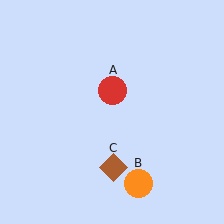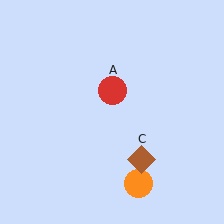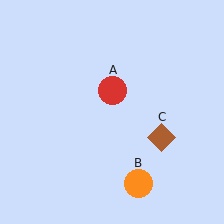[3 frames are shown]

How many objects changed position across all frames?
1 object changed position: brown diamond (object C).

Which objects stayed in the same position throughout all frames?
Red circle (object A) and orange circle (object B) remained stationary.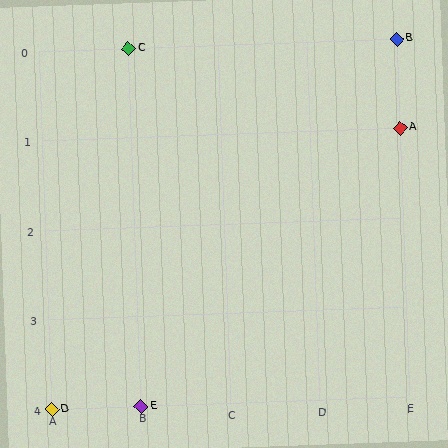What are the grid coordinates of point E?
Point E is at grid coordinates (B, 4).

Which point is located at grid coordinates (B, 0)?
Point C is at (B, 0).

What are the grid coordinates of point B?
Point B is at grid coordinates (E, 0).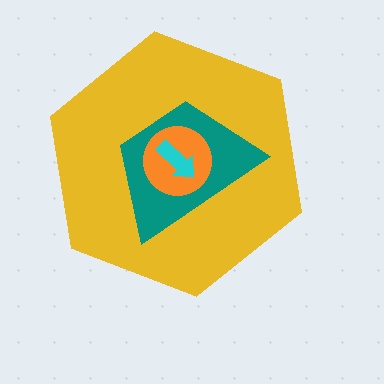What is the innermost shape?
The cyan arrow.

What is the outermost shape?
The yellow hexagon.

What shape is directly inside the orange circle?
The cyan arrow.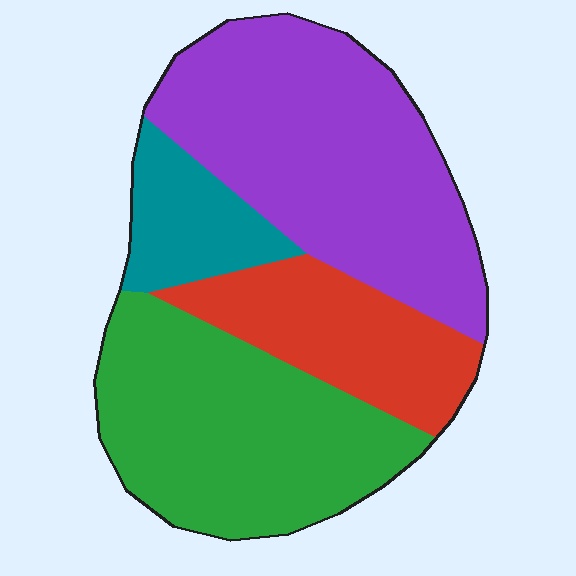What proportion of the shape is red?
Red takes up about one sixth (1/6) of the shape.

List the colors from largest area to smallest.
From largest to smallest: purple, green, red, teal.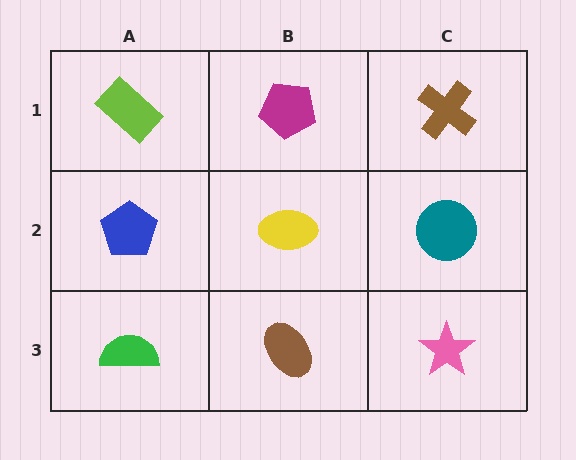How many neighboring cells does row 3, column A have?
2.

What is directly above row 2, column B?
A magenta pentagon.